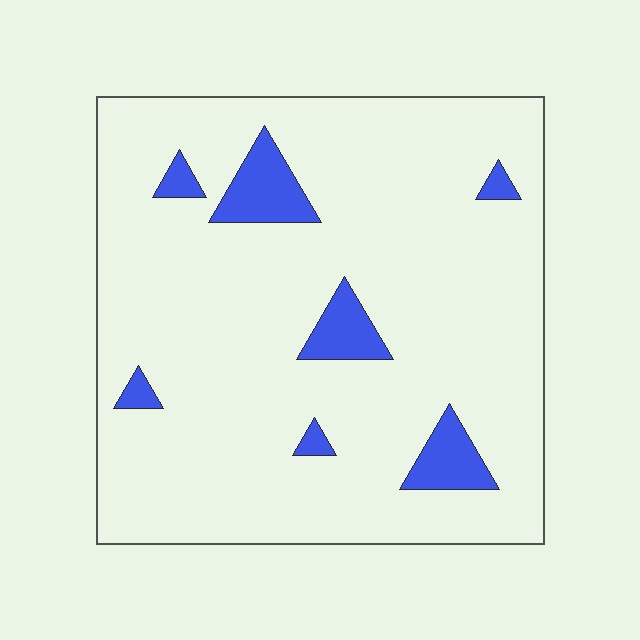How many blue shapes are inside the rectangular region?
7.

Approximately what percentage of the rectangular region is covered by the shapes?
Approximately 10%.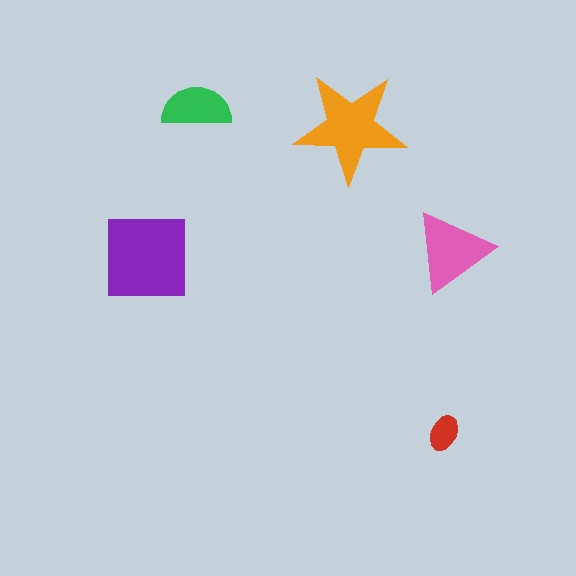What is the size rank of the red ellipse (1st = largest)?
5th.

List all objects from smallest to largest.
The red ellipse, the green semicircle, the pink triangle, the orange star, the purple square.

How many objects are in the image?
There are 5 objects in the image.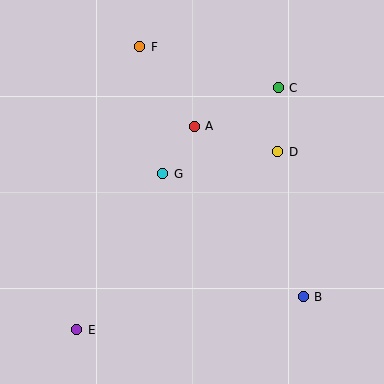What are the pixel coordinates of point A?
Point A is at (194, 126).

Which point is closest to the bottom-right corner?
Point B is closest to the bottom-right corner.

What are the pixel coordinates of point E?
Point E is at (77, 330).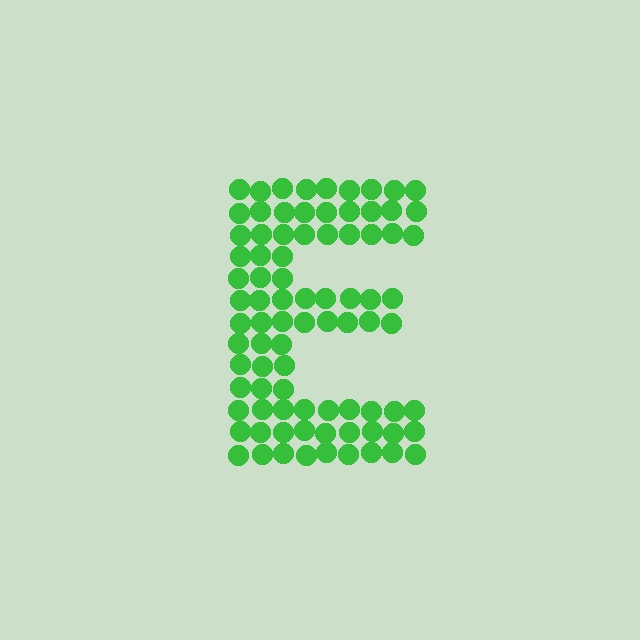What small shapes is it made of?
It is made of small circles.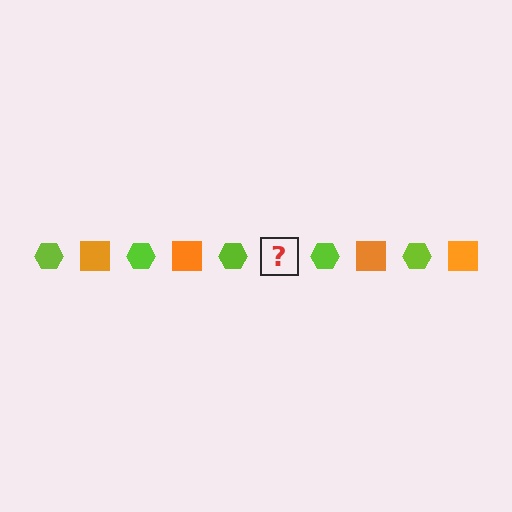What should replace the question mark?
The question mark should be replaced with an orange square.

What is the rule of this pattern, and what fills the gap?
The rule is that the pattern alternates between lime hexagon and orange square. The gap should be filled with an orange square.